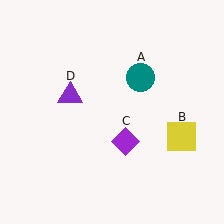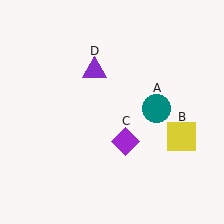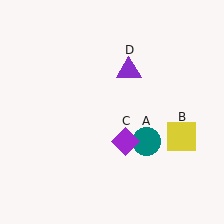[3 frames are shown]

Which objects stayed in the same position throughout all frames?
Yellow square (object B) and purple diamond (object C) remained stationary.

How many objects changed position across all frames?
2 objects changed position: teal circle (object A), purple triangle (object D).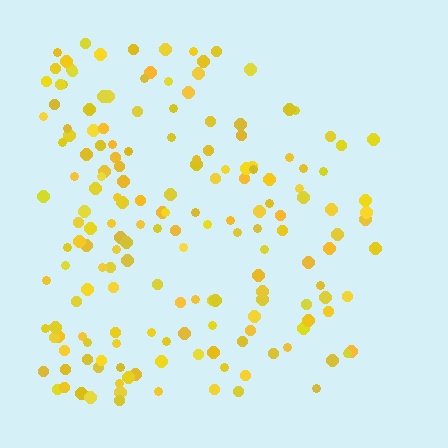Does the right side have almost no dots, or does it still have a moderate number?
Still a moderate number, just noticeably fewer than the left.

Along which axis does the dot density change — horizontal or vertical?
Horizontal.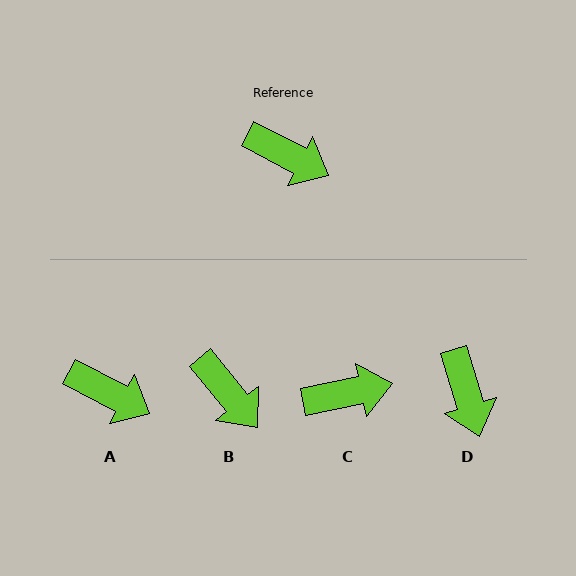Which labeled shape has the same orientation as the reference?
A.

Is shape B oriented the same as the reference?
No, it is off by about 23 degrees.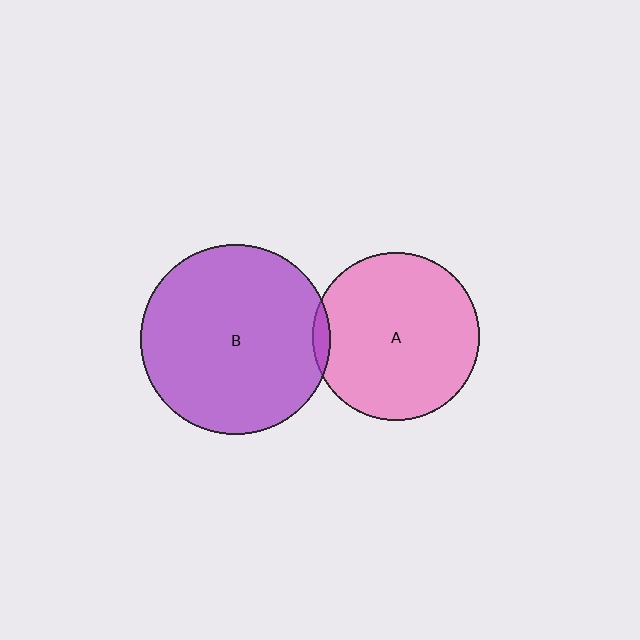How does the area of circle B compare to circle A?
Approximately 1.3 times.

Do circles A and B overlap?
Yes.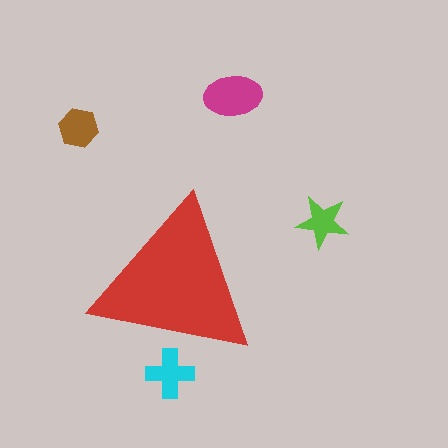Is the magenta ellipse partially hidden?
No, the magenta ellipse is fully visible.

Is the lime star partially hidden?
No, the lime star is fully visible.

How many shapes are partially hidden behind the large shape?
1 shape is partially hidden.